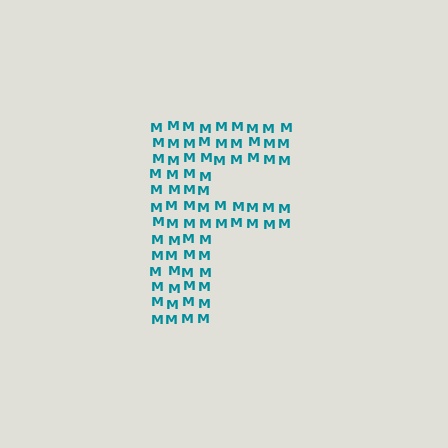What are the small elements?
The small elements are letter M's.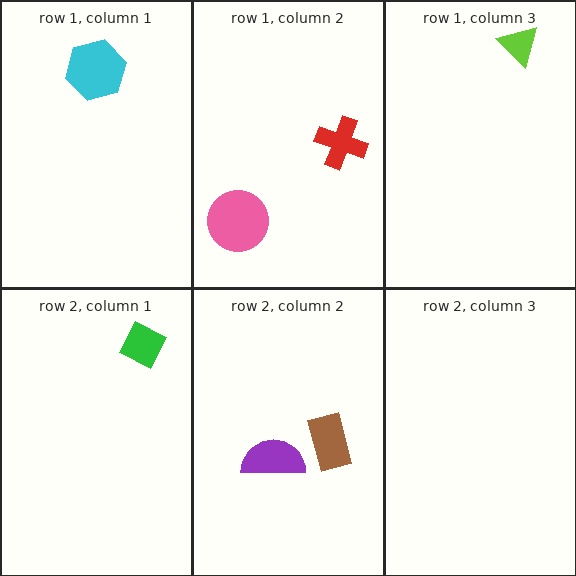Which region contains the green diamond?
The row 2, column 1 region.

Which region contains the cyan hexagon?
The row 1, column 1 region.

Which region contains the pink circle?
The row 1, column 2 region.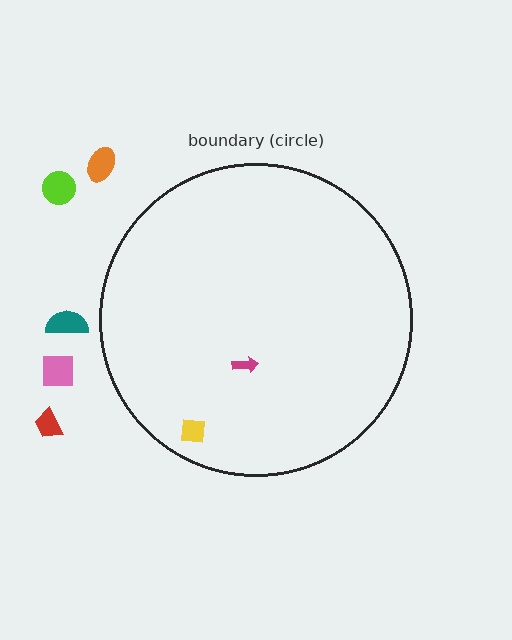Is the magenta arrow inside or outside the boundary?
Inside.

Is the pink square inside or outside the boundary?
Outside.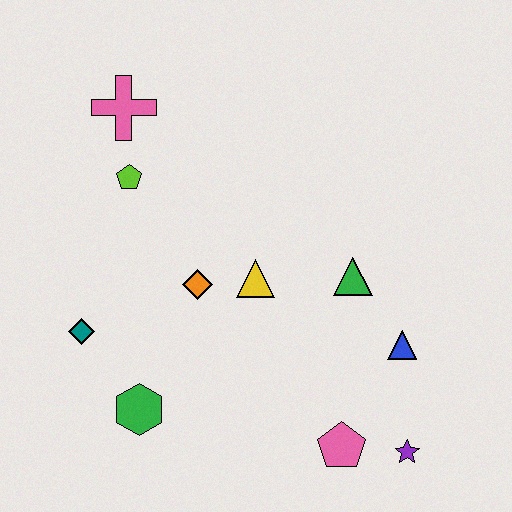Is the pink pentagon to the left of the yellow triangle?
No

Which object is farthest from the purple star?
The pink cross is farthest from the purple star.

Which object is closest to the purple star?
The pink pentagon is closest to the purple star.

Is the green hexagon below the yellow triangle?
Yes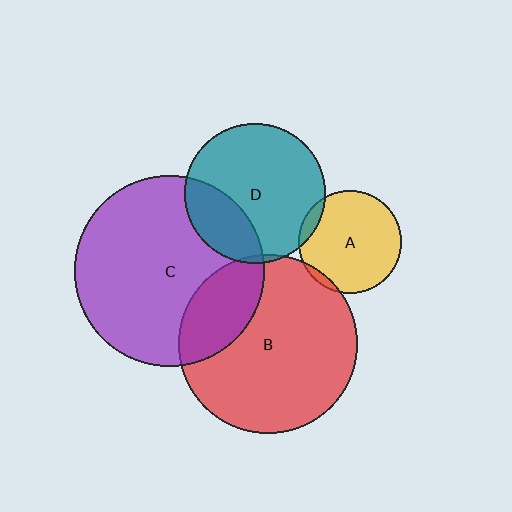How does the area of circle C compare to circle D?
Approximately 1.8 times.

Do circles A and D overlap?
Yes.